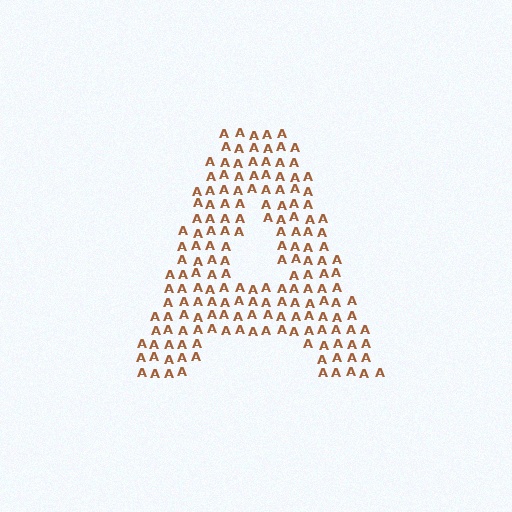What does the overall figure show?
The overall figure shows the letter A.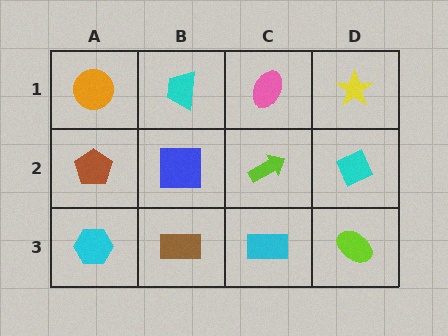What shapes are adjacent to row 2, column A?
An orange circle (row 1, column A), a cyan hexagon (row 3, column A), a blue square (row 2, column B).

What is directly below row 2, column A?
A cyan hexagon.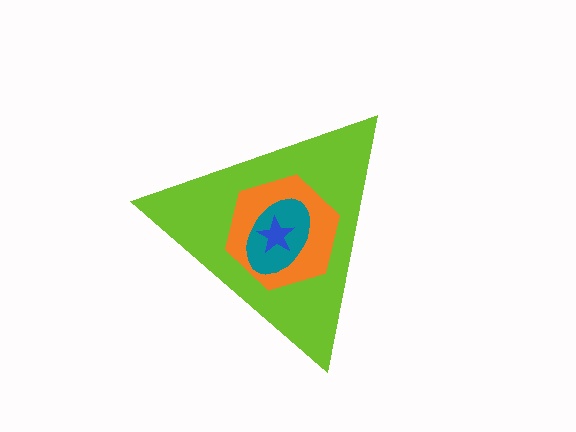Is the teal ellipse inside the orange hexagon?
Yes.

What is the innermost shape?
The blue star.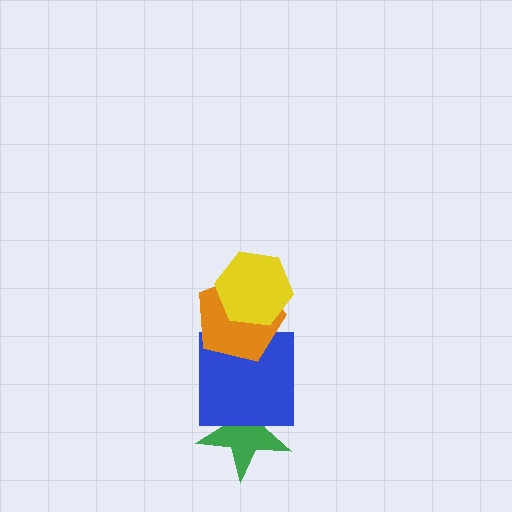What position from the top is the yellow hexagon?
The yellow hexagon is 1st from the top.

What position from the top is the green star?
The green star is 4th from the top.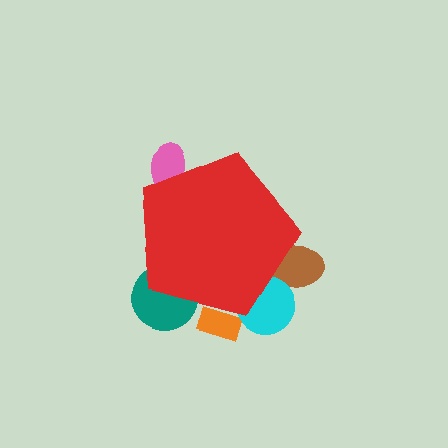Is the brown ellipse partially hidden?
Yes, the brown ellipse is partially hidden behind the red pentagon.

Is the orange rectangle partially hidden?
Yes, the orange rectangle is partially hidden behind the red pentagon.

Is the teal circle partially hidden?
Yes, the teal circle is partially hidden behind the red pentagon.